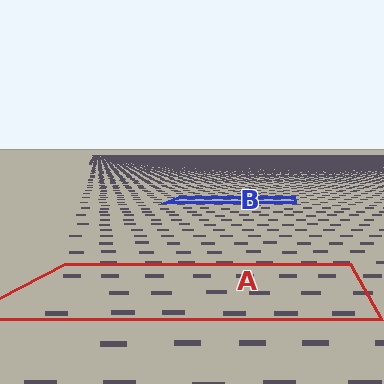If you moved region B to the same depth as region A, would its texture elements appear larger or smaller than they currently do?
They would appear larger. At a closer depth, the same texture elements are projected at a bigger on-screen size.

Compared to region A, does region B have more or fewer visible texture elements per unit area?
Region B has more texture elements per unit area — they are packed more densely because it is farther away.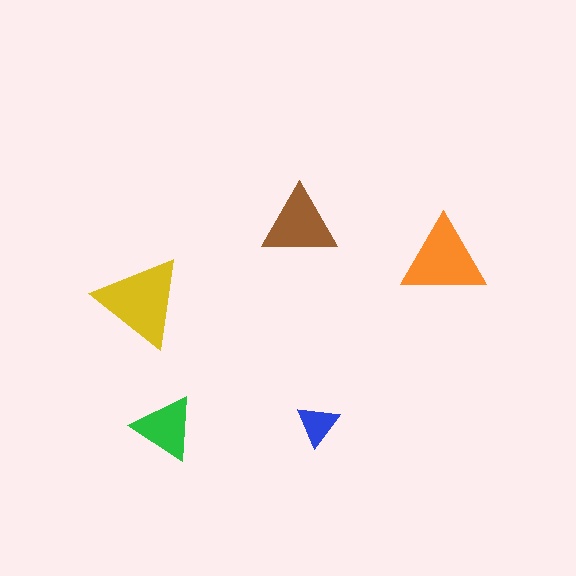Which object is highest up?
The brown triangle is topmost.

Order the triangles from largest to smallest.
the yellow one, the orange one, the brown one, the green one, the blue one.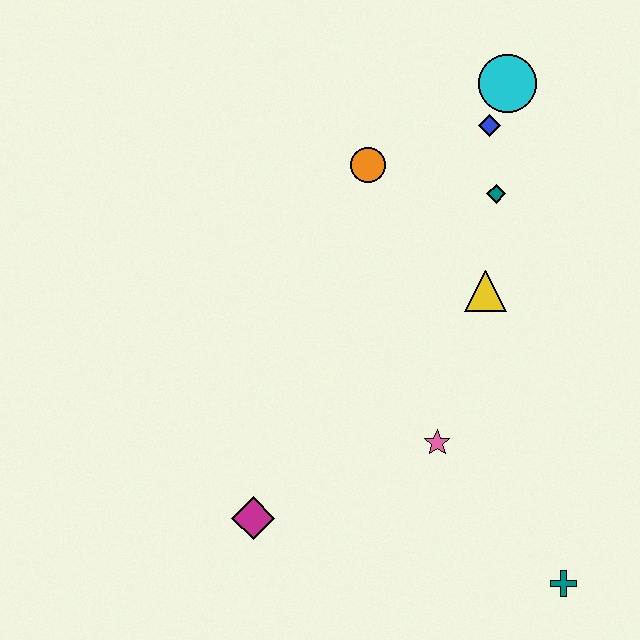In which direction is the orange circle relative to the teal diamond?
The orange circle is to the left of the teal diamond.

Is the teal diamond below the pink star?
No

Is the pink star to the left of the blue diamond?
Yes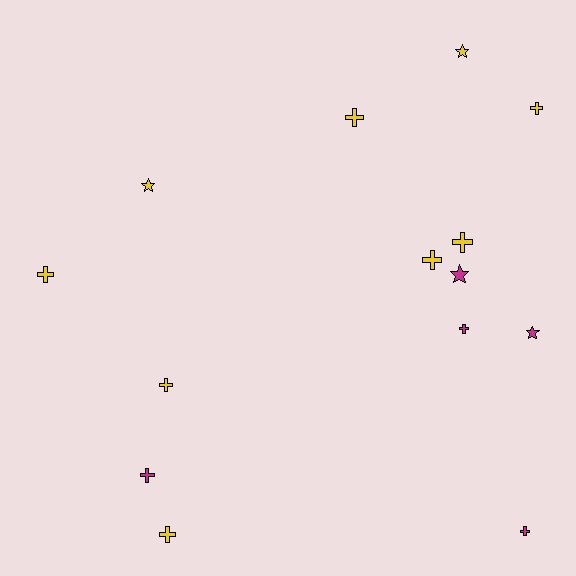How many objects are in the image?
There are 14 objects.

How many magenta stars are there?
There are 2 magenta stars.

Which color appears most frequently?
Yellow, with 9 objects.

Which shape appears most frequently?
Cross, with 10 objects.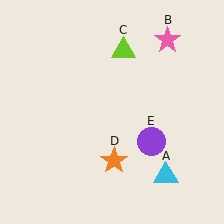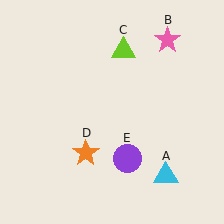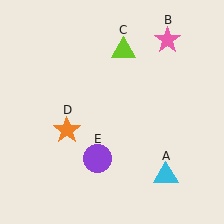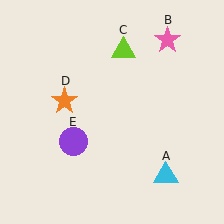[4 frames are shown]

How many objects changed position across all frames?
2 objects changed position: orange star (object D), purple circle (object E).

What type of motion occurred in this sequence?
The orange star (object D), purple circle (object E) rotated clockwise around the center of the scene.